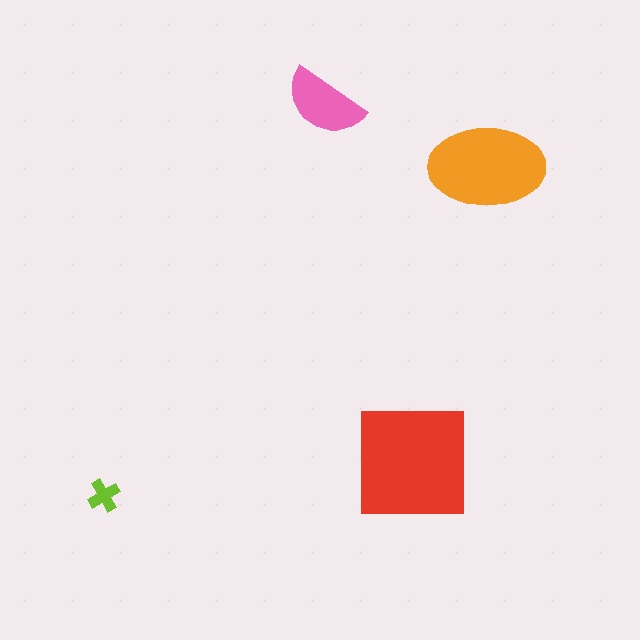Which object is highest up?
The pink semicircle is topmost.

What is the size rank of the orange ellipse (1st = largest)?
2nd.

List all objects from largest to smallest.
The red square, the orange ellipse, the pink semicircle, the lime cross.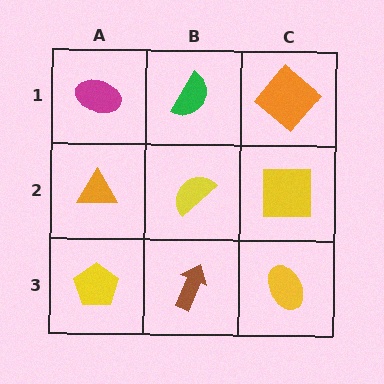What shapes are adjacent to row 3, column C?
A yellow square (row 2, column C), a brown arrow (row 3, column B).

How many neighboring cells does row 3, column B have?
3.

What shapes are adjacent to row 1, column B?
A yellow semicircle (row 2, column B), a magenta ellipse (row 1, column A), an orange diamond (row 1, column C).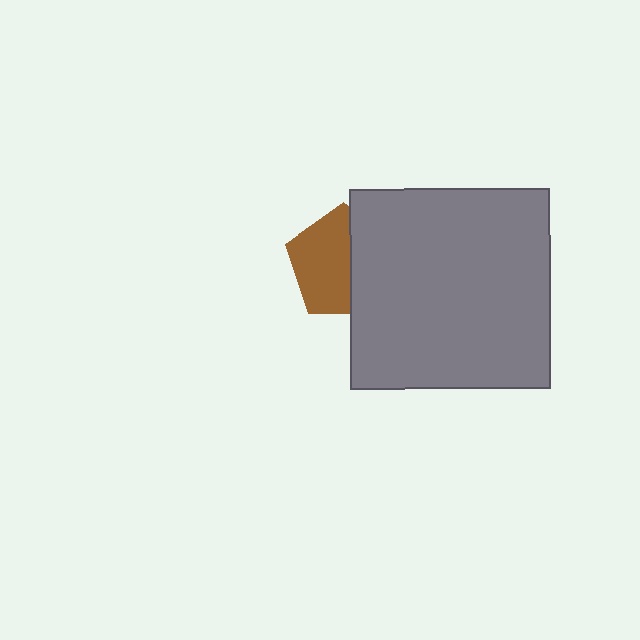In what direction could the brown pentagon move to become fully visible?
The brown pentagon could move left. That would shift it out from behind the gray square entirely.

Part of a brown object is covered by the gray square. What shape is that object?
It is a pentagon.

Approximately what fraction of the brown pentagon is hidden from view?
Roughly 44% of the brown pentagon is hidden behind the gray square.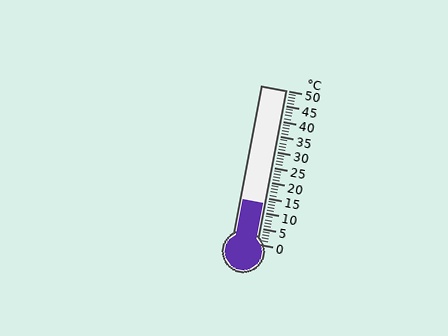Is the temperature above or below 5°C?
The temperature is above 5°C.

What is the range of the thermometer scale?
The thermometer scale ranges from 0°C to 50°C.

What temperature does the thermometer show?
The thermometer shows approximately 13°C.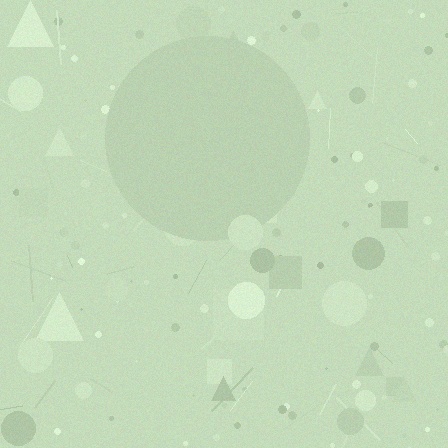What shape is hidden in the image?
A circle is hidden in the image.